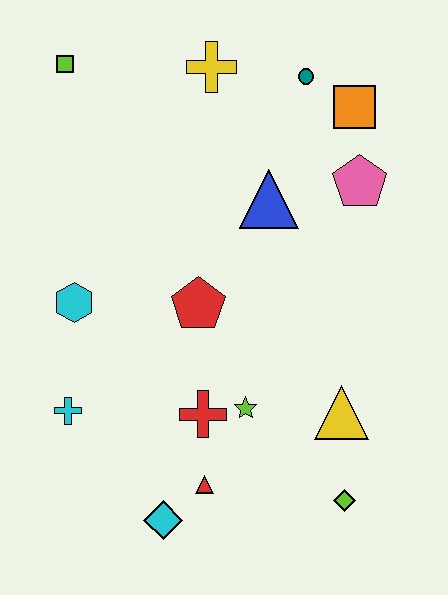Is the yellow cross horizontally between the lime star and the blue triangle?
No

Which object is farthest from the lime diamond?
The lime square is farthest from the lime diamond.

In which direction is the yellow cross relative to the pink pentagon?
The yellow cross is to the left of the pink pentagon.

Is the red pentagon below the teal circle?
Yes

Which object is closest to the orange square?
The teal circle is closest to the orange square.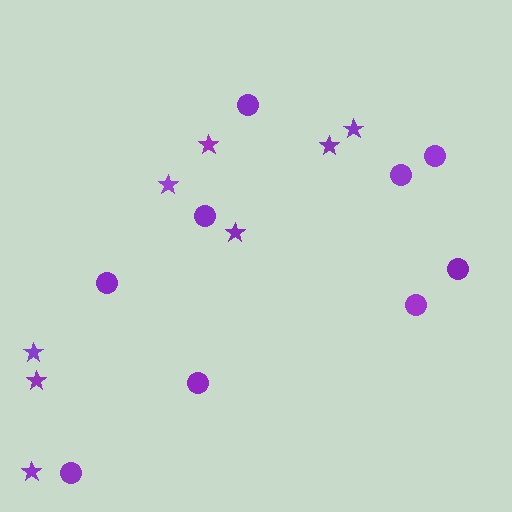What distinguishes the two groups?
There are 2 groups: one group of circles (9) and one group of stars (8).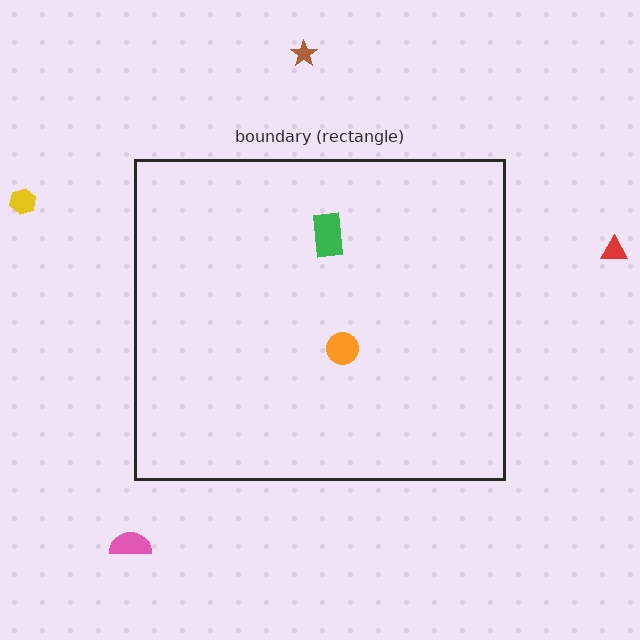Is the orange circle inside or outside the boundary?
Inside.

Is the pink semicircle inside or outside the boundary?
Outside.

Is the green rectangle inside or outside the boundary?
Inside.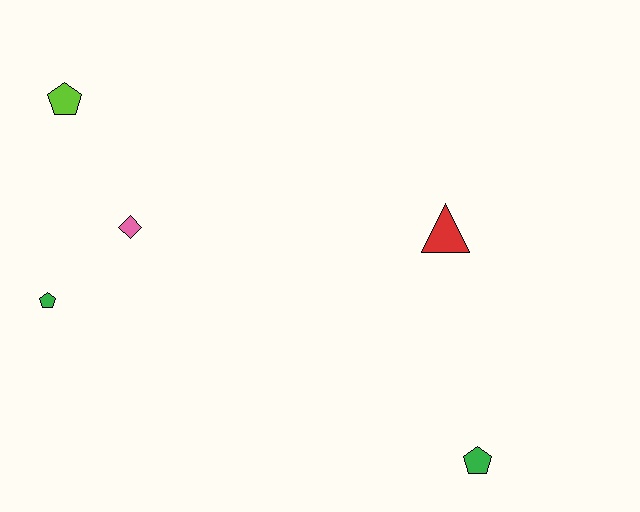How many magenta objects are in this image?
There are no magenta objects.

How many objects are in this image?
There are 5 objects.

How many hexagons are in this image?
There are no hexagons.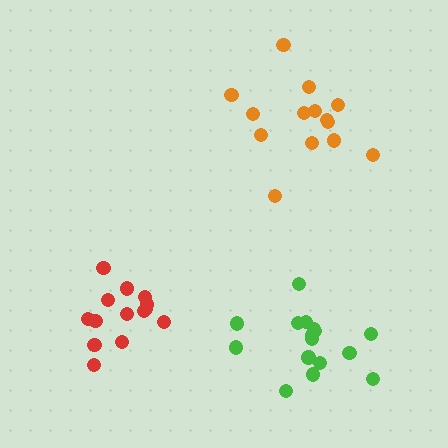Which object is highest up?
The orange cluster is topmost.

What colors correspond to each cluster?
The clusters are colored: green, red, orange.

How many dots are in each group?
Group 1: 16 dots, Group 2: 14 dots, Group 3: 14 dots (44 total).